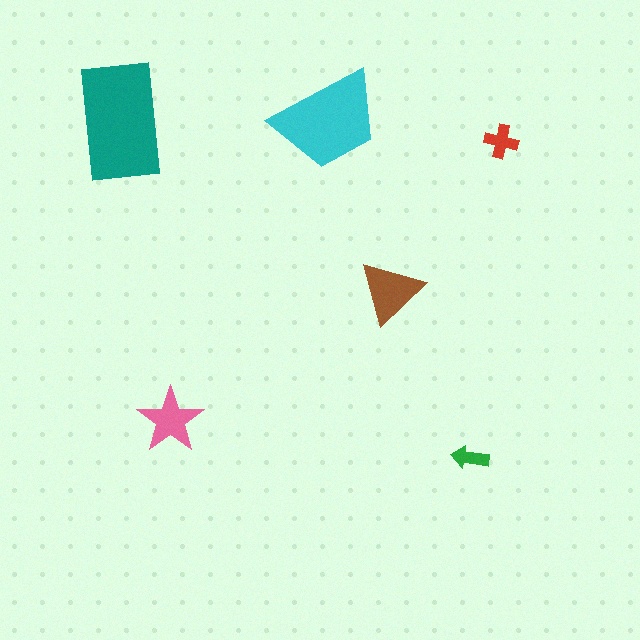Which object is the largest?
The teal rectangle.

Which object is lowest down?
The green arrow is bottommost.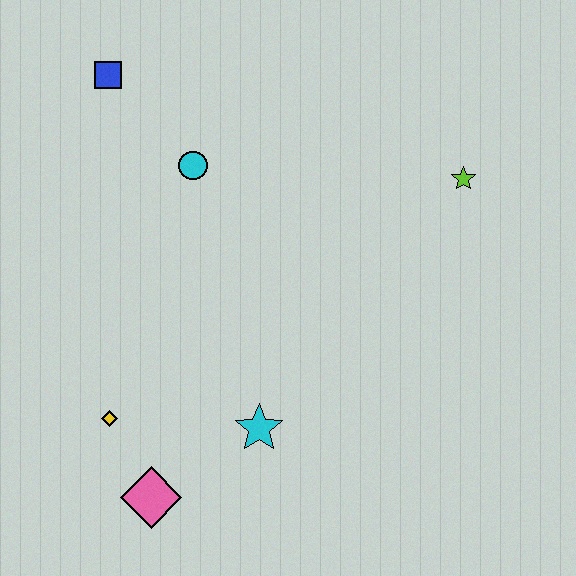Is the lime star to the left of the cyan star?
No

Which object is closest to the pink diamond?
The yellow diamond is closest to the pink diamond.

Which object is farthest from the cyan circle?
The pink diamond is farthest from the cyan circle.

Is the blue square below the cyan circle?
No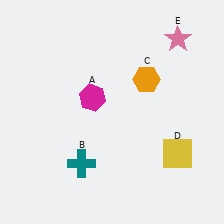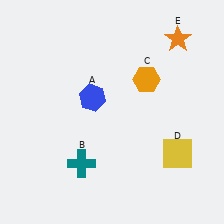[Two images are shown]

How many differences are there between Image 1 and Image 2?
There are 2 differences between the two images.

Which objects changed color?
A changed from magenta to blue. E changed from pink to orange.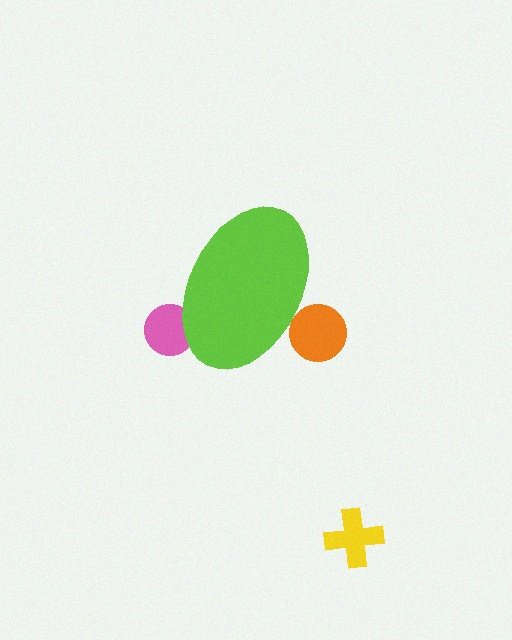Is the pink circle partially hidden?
Yes, the pink circle is partially hidden behind the lime ellipse.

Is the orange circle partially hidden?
Yes, the orange circle is partially hidden behind the lime ellipse.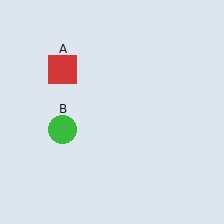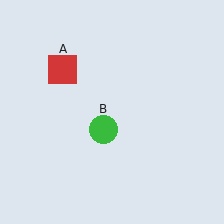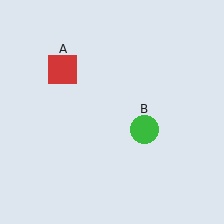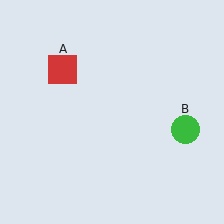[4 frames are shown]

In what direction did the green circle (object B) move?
The green circle (object B) moved right.